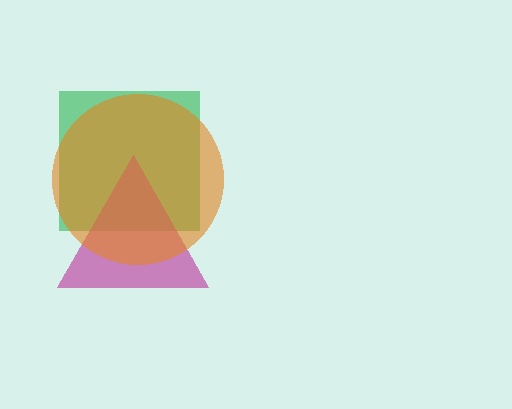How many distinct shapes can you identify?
There are 3 distinct shapes: a green square, a magenta triangle, an orange circle.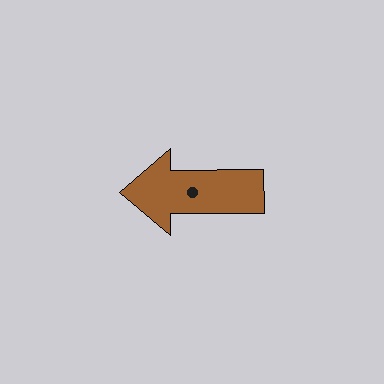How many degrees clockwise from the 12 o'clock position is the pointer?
Approximately 270 degrees.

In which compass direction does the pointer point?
West.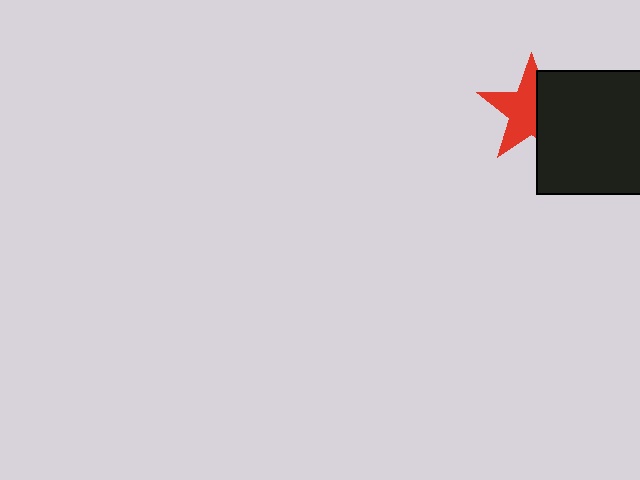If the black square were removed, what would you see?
You would see the complete red star.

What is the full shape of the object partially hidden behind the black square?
The partially hidden object is a red star.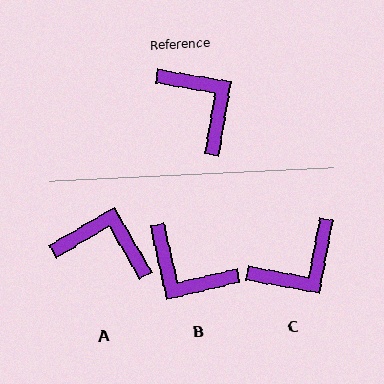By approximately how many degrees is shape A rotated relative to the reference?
Approximately 40 degrees counter-clockwise.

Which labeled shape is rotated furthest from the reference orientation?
B, about 158 degrees away.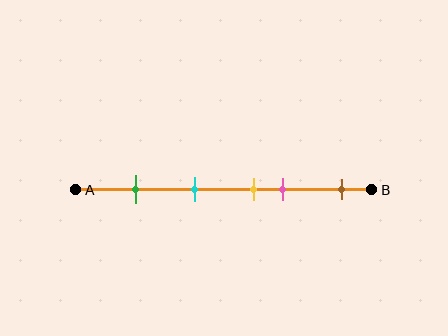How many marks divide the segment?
There are 5 marks dividing the segment.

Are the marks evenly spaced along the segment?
No, the marks are not evenly spaced.